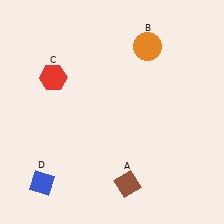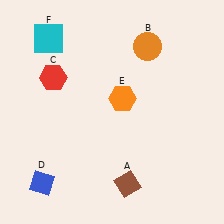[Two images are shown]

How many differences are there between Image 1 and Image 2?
There are 2 differences between the two images.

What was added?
An orange hexagon (E), a cyan square (F) were added in Image 2.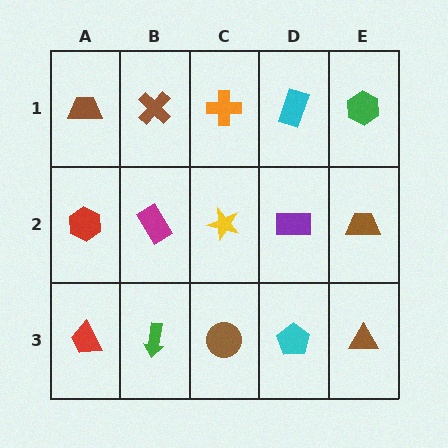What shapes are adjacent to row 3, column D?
A purple rectangle (row 2, column D), a brown circle (row 3, column C), a brown triangle (row 3, column E).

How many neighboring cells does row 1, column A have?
2.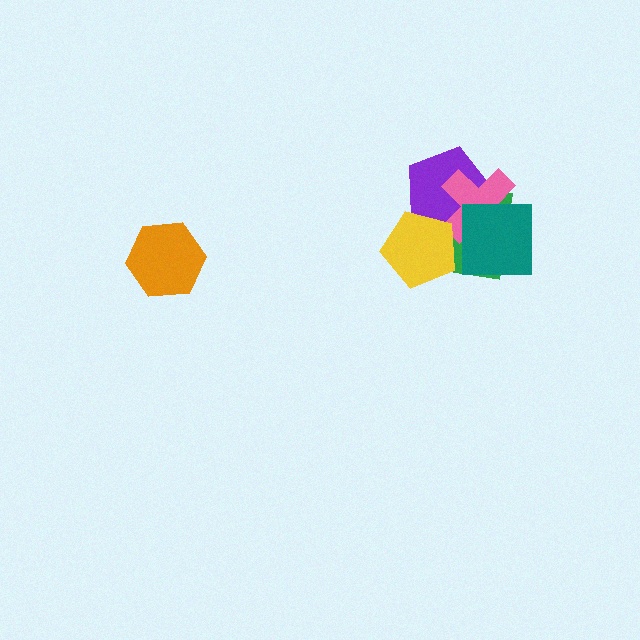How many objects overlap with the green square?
4 objects overlap with the green square.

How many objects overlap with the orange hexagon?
0 objects overlap with the orange hexagon.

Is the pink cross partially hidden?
Yes, it is partially covered by another shape.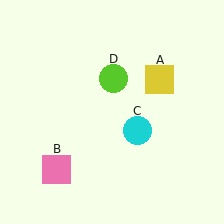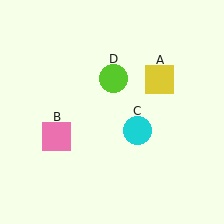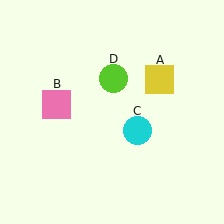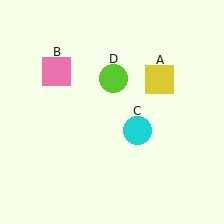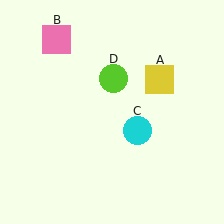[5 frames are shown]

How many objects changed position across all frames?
1 object changed position: pink square (object B).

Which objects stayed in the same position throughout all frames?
Yellow square (object A) and cyan circle (object C) and lime circle (object D) remained stationary.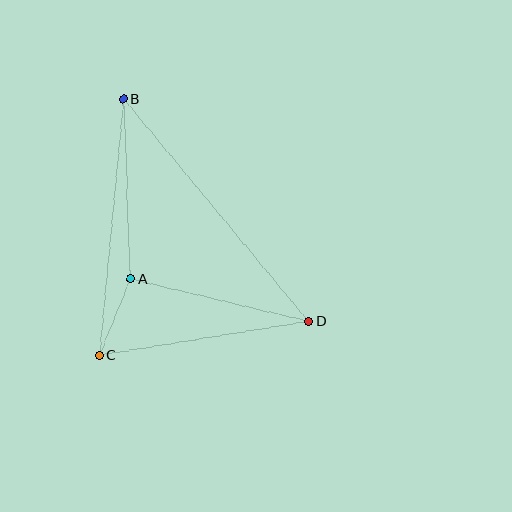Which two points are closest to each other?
Points A and C are closest to each other.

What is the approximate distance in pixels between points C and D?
The distance between C and D is approximately 212 pixels.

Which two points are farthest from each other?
Points B and D are farthest from each other.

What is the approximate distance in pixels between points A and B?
The distance between A and B is approximately 180 pixels.